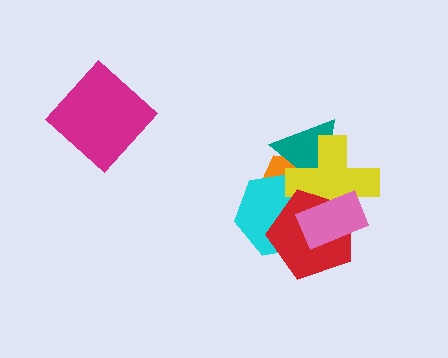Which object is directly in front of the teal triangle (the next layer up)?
The cyan hexagon is directly in front of the teal triangle.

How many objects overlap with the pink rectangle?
3 objects overlap with the pink rectangle.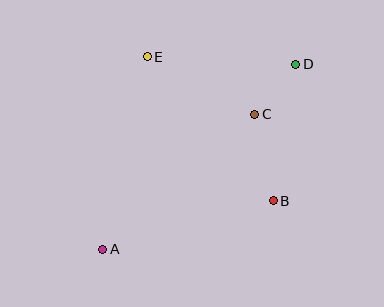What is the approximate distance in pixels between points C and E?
The distance between C and E is approximately 122 pixels.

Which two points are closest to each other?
Points C and D are closest to each other.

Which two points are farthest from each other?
Points A and D are farthest from each other.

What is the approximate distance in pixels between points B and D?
The distance between B and D is approximately 139 pixels.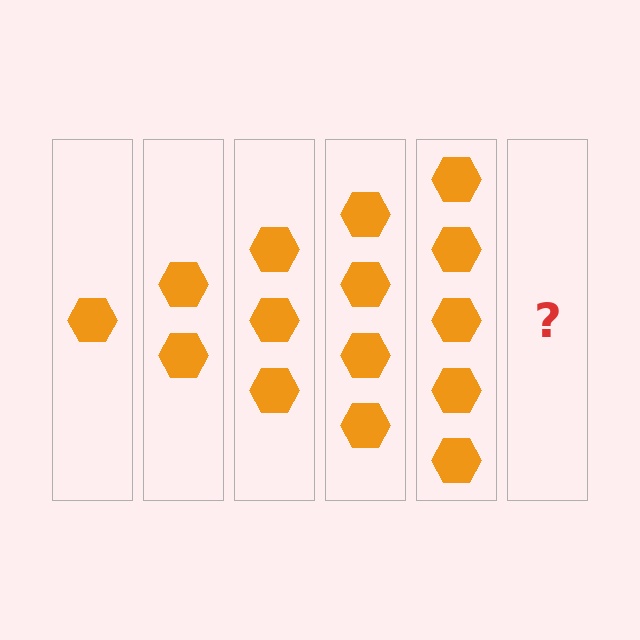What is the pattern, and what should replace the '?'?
The pattern is that each step adds one more hexagon. The '?' should be 6 hexagons.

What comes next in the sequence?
The next element should be 6 hexagons.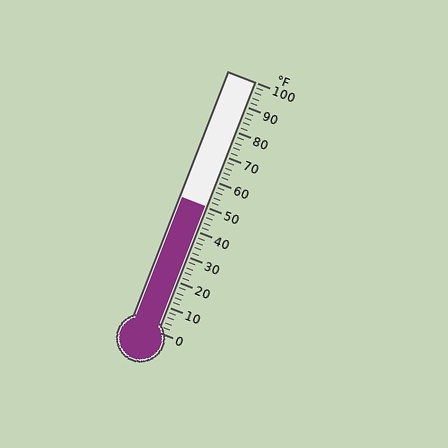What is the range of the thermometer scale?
The thermometer scale ranges from 0°F to 100°F.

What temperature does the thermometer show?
The thermometer shows approximately 50°F.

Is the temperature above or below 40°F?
The temperature is above 40°F.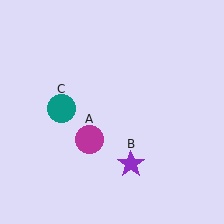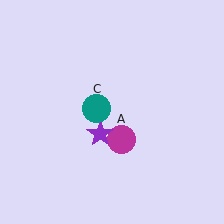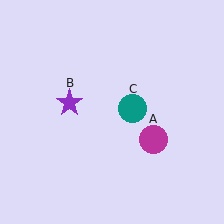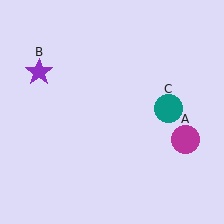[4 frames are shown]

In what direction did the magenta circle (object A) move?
The magenta circle (object A) moved right.